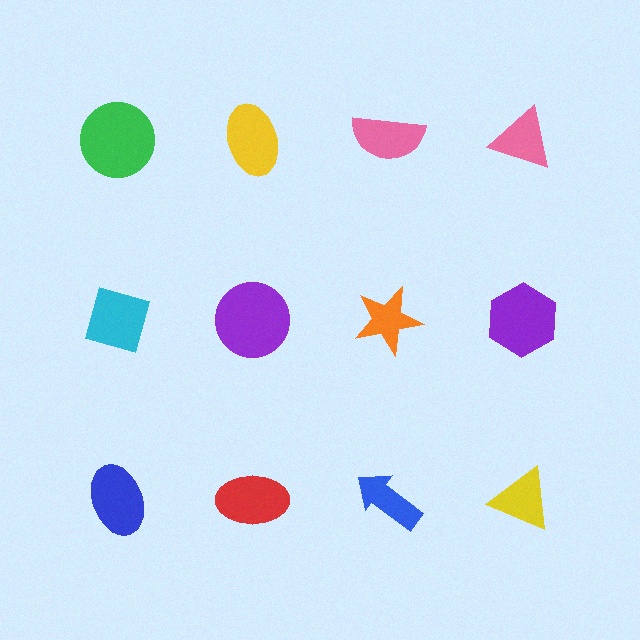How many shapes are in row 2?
4 shapes.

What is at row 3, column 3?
A blue arrow.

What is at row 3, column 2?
A red ellipse.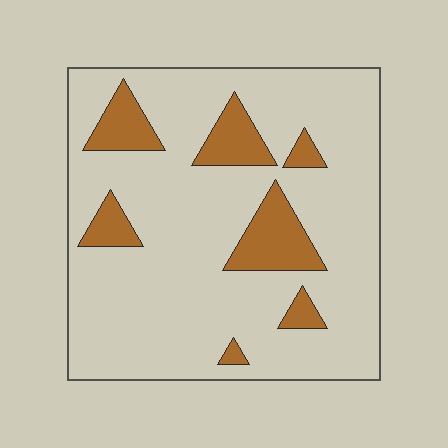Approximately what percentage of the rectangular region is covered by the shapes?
Approximately 15%.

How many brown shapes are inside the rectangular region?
7.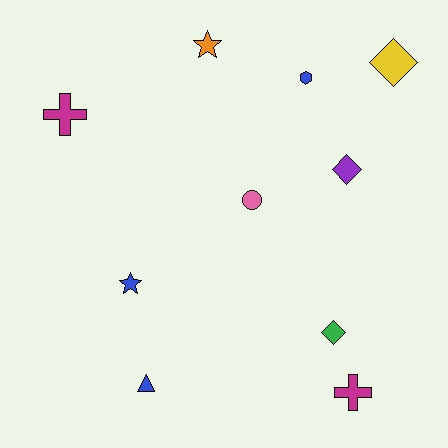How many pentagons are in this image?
There are no pentagons.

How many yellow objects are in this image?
There is 1 yellow object.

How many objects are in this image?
There are 10 objects.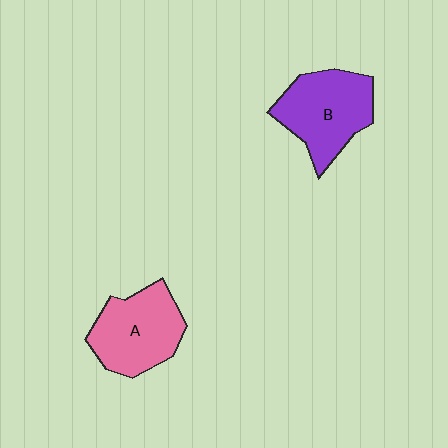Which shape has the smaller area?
Shape A (pink).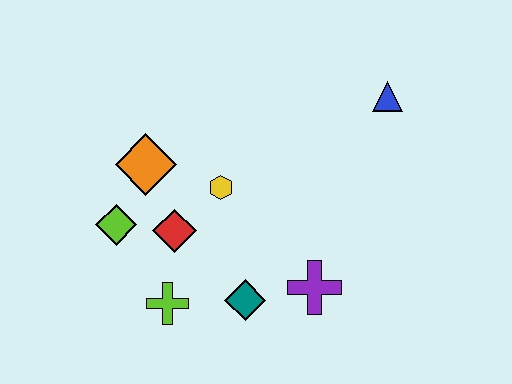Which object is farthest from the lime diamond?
The blue triangle is farthest from the lime diamond.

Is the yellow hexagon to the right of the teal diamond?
No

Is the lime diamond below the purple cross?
No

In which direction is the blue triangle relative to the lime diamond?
The blue triangle is to the right of the lime diamond.